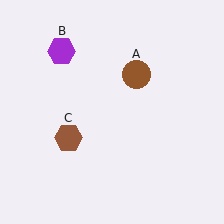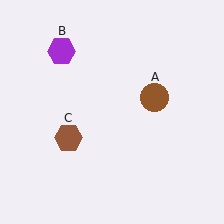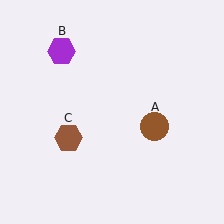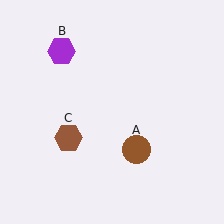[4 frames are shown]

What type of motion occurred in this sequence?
The brown circle (object A) rotated clockwise around the center of the scene.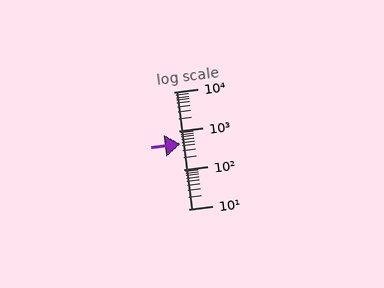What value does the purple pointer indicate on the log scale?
The pointer indicates approximately 450.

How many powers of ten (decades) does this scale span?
The scale spans 3 decades, from 10 to 10000.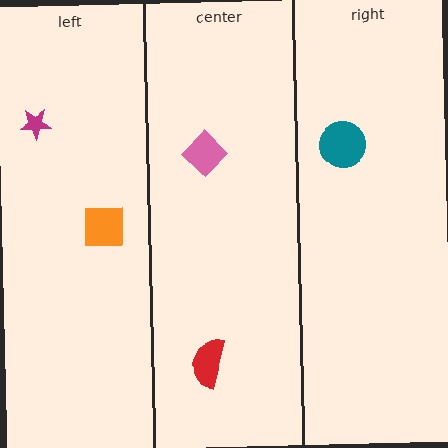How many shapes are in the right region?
1.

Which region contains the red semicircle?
The center region.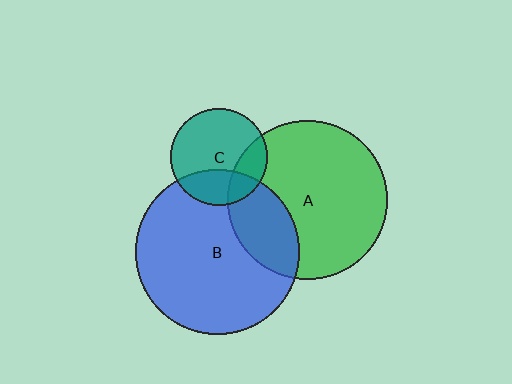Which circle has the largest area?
Circle B (blue).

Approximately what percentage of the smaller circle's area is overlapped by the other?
Approximately 30%.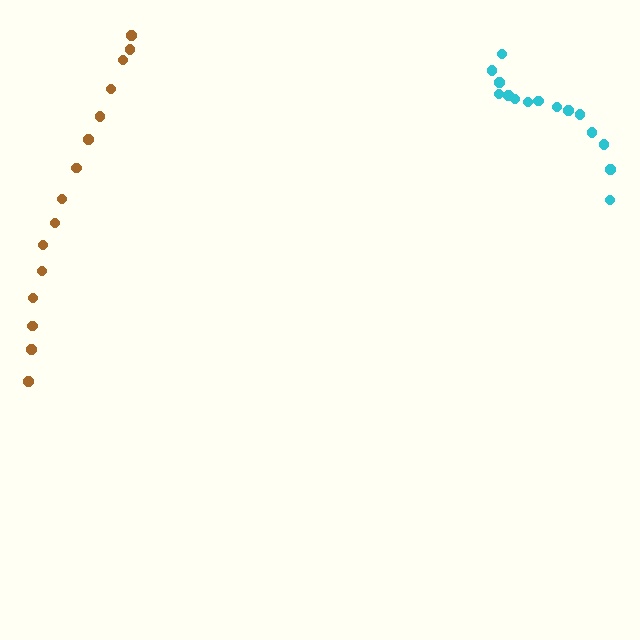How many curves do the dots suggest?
There are 2 distinct paths.